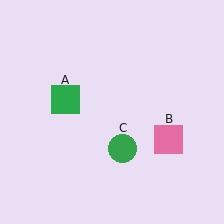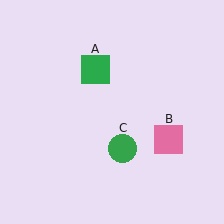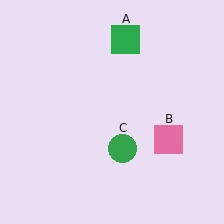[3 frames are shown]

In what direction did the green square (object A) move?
The green square (object A) moved up and to the right.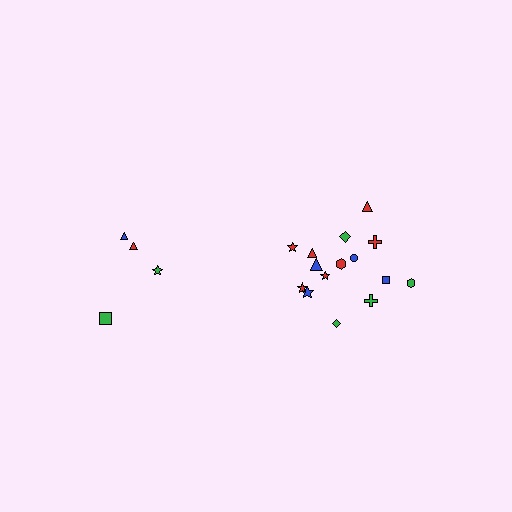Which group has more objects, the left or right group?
The right group.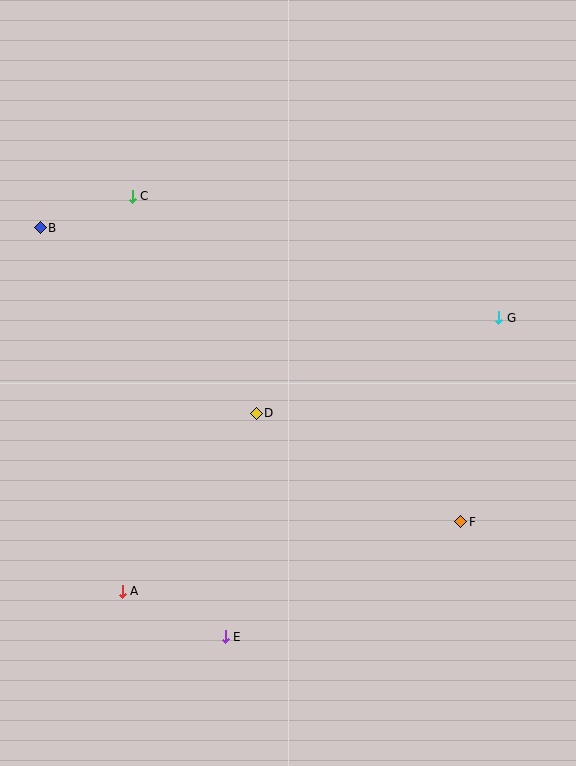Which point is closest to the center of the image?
Point D at (256, 413) is closest to the center.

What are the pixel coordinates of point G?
Point G is at (499, 318).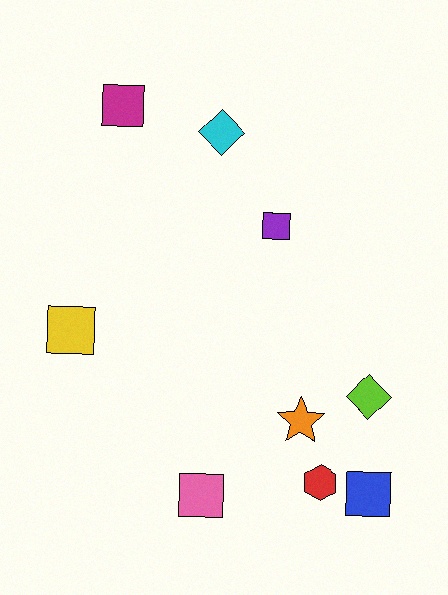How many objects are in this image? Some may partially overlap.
There are 9 objects.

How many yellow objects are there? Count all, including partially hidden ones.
There is 1 yellow object.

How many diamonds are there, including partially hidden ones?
There are 2 diamonds.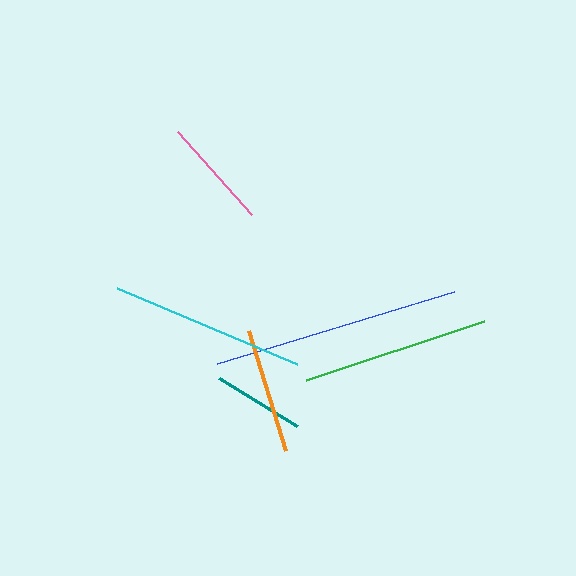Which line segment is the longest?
The blue line is the longest at approximately 248 pixels.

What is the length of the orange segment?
The orange segment is approximately 126 pixels long.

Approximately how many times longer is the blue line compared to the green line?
The blue line is approximately 1.3 times the length of the green line.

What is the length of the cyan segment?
The cyan segment is approximately 196 pixels long.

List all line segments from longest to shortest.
From longest to shortest: blue, cyan, green, orange, pink, teal.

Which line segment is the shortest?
The teal line is the shortest at approximately 92 pixels.